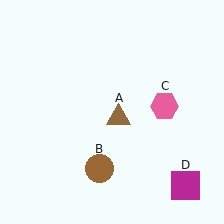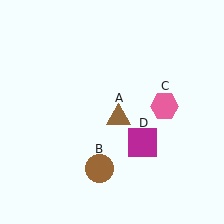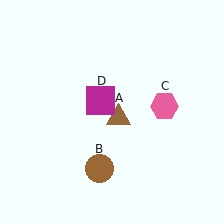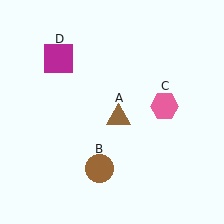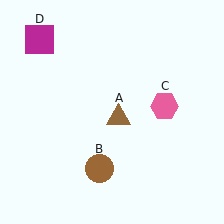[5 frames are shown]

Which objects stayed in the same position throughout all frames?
Brown triangle (object A) and brown circle (object B) and pink hexagon (object C) remained stationary.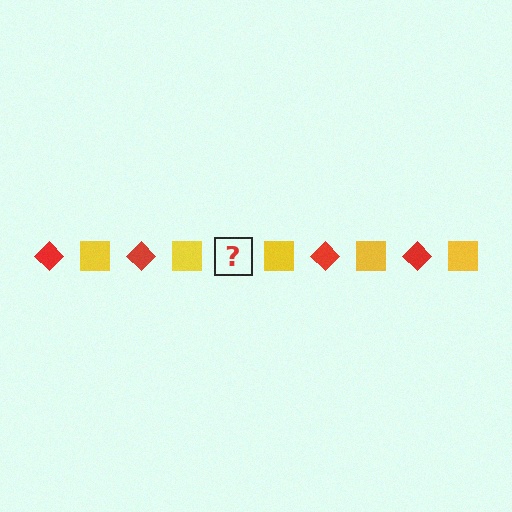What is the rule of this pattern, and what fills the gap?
The rule is that the pattern alternates between red diamond and yellow square. The gap should be filled with a red diamond.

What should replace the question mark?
The question mark should be replaced with a red diamond.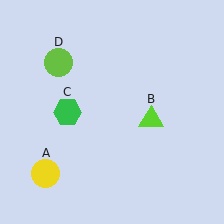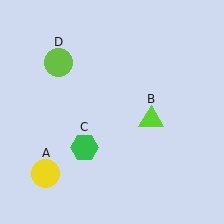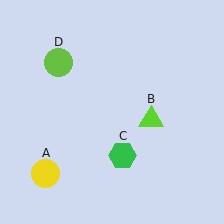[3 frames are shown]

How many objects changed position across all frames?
1 object changed position: green hexagon (object C).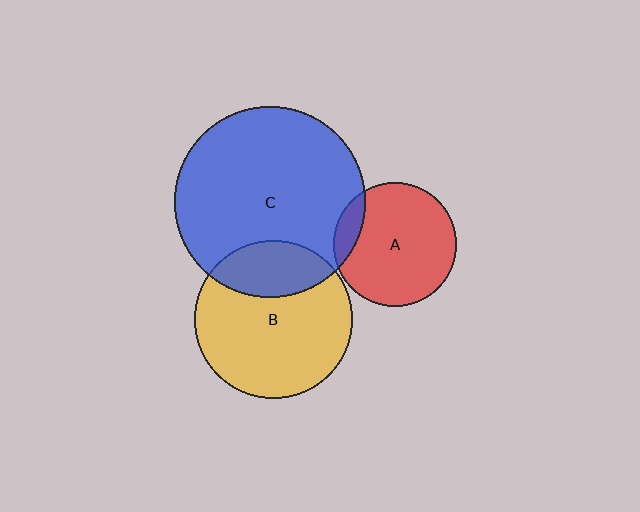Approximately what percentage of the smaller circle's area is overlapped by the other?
Approximately 25%.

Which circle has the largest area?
Circle C (blue).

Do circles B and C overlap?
Yes.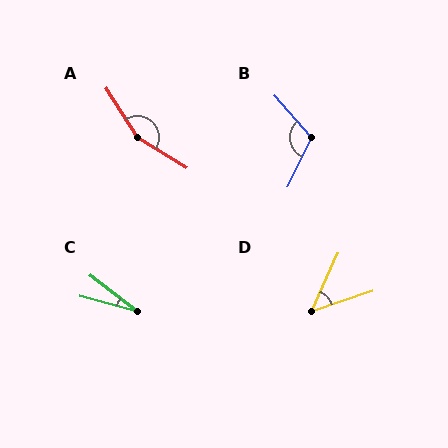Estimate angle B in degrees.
Approximately 113 degrees.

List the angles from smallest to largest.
C (23°), D (47°), B (113°), A (153°).